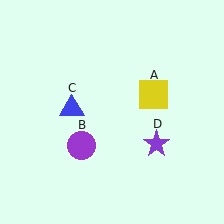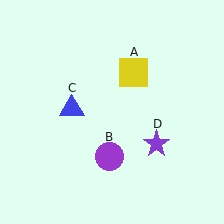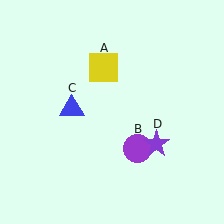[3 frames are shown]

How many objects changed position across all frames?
2 objects changed position: yellow square (object A), purple circle (object B).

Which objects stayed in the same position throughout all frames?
Blue triangle (object C) and purple star (object D) remained stationary.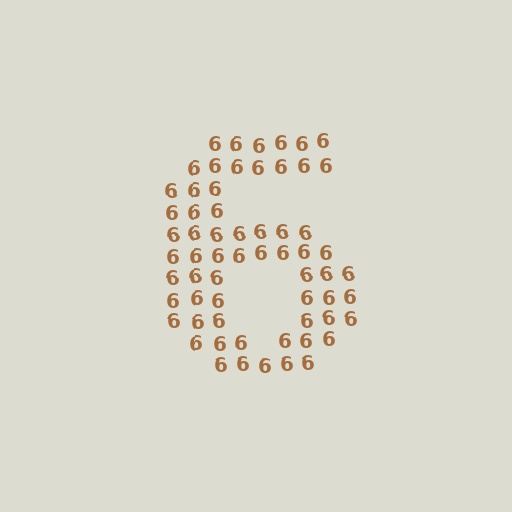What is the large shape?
The large shape is the digit 6.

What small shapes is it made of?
It is made of small digit 6's.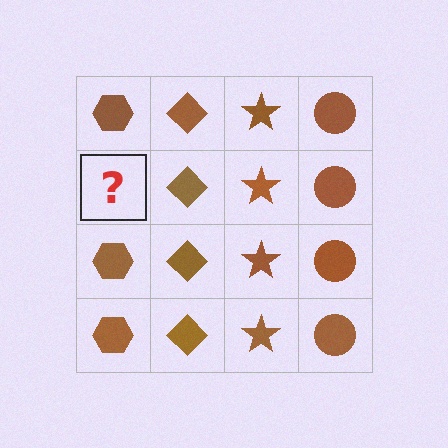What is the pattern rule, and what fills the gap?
The rule is that each column has a consistent shape. The gap should be filled with a brown hexagon.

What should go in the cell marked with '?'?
The missing cell should contain a brown hexagon.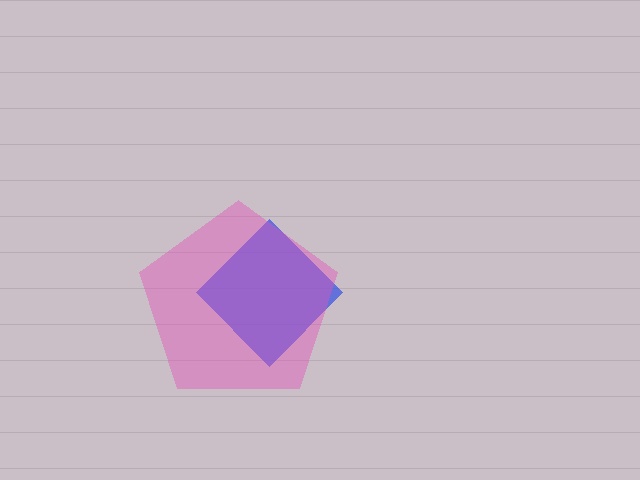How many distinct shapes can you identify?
There are 2 distinct shapes: a blue diamond, a pink pentagon.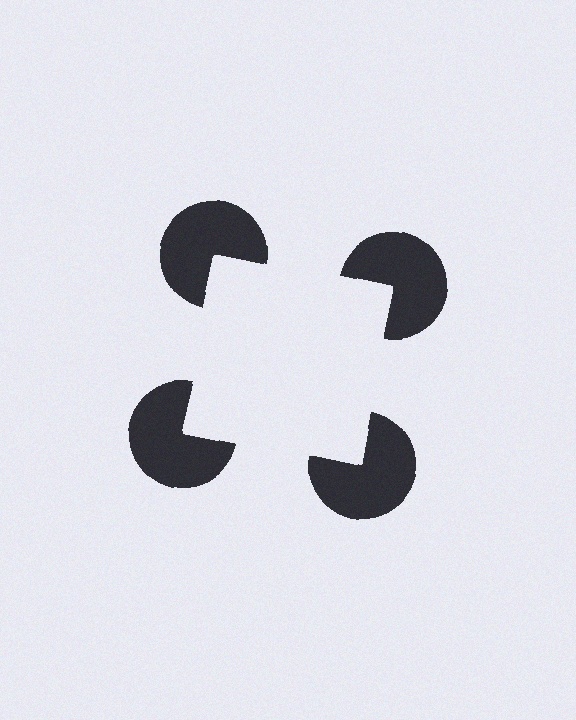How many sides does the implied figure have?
4 sides.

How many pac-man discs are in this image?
There are 4 — one at each vertex of the illusory square.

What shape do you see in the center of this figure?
An illusory square — its edges are inferred from the aligned wedge cuts in the pac-man discs, not physically drawn.